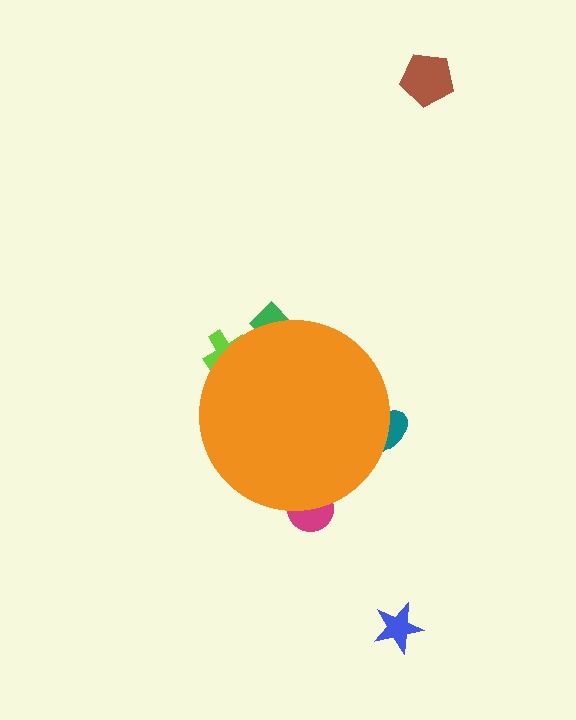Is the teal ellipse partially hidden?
Yes, the teal ellipse is partially hidden behind the orange circle.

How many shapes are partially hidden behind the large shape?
4 shapes are partially hidden.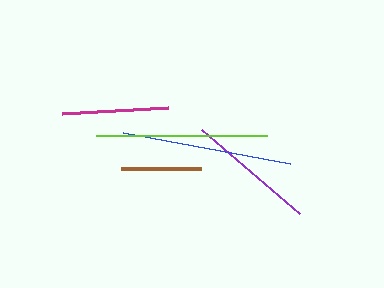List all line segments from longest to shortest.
From longest to shortest: lime, blue, purple, magenta, brown.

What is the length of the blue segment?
The blue segment is approximately 169 pixels long.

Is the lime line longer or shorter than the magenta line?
The lime line is longer than the magenta line.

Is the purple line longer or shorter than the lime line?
The lime line is longer than the purple line.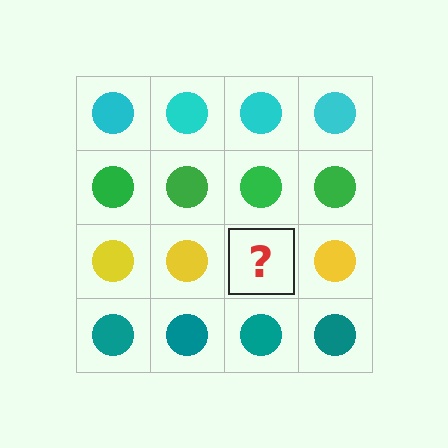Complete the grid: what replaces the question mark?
The question mark should be replaced with a yellow circle.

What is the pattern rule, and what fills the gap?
The rule is that each row has a consistent color. The gap should be filled with a yellow circle.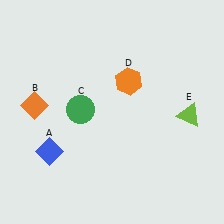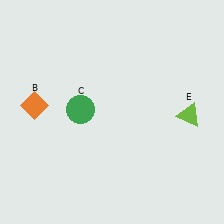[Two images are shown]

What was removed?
The orange hexagon (D), the blue diamond (A) were removed in Image 2.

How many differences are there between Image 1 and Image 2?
There are 2 differences between the two images.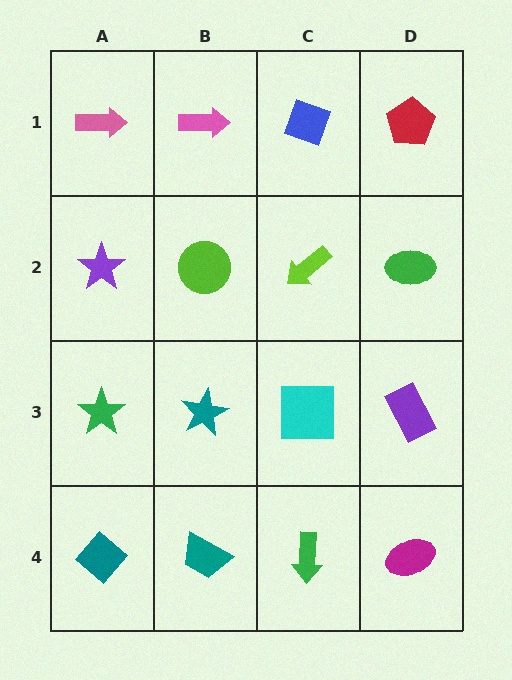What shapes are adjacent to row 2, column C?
A blue diamond (row 1, column C), a cyan square (row 3, column C), a lime circle (row 2, column B), a green ellipse (row 2, column D).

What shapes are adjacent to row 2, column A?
A pink arrow (row 1, column A), a green star (row 3, column A), a lime circle (row 2, column B).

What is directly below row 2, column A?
A green star.